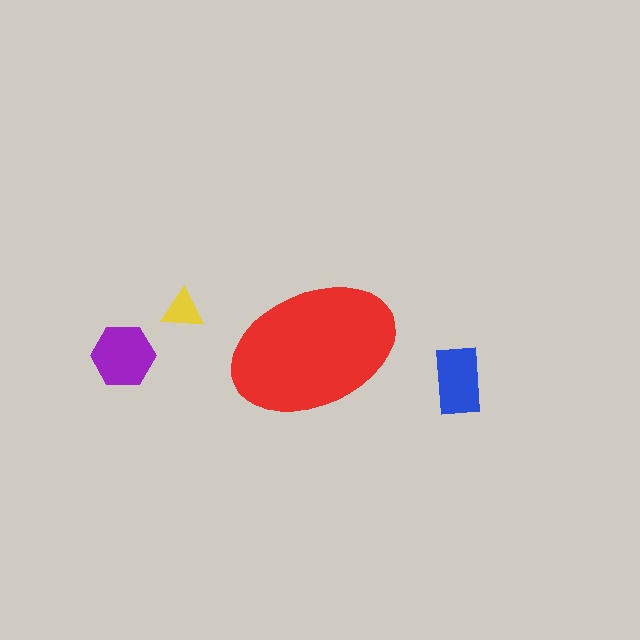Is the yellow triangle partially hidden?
No, the yellow triangle is fully visible.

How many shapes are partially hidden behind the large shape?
0 shapes are partially hidden.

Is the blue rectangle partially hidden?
No, the blue rectangle is fully visible.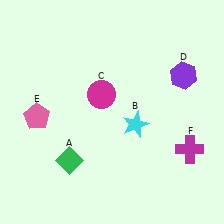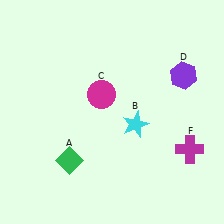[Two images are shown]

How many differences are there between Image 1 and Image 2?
There is 1 difference between the two images.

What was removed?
The pink pentagon (E) was removed in Image 2.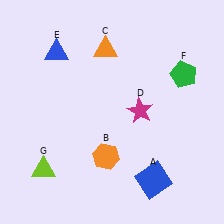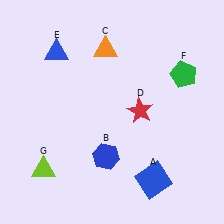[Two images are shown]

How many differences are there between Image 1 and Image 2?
There are 2 differences between the two images.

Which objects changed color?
B changed from orange to blue. D changed from magenta to red.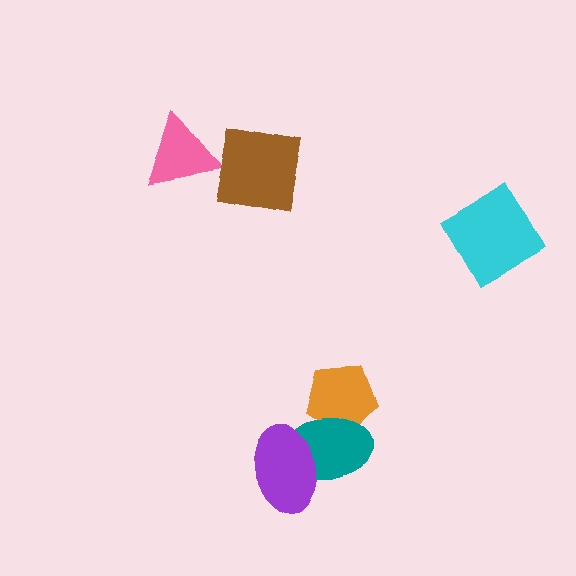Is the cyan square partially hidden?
No, no other shape covers it.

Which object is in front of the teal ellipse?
The purple ellipse is in front of the teal ellipse.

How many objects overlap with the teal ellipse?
2 objects overlap with the teal ellipse.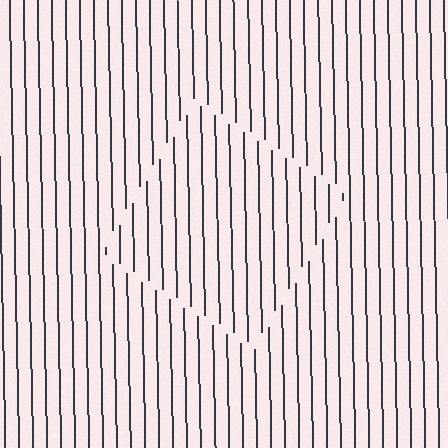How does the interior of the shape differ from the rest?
The interior of the shape contains the same grating, shifted by half a period — the contour is defined by the phase discontinuity where line-ends from the inner and outer gratings abut.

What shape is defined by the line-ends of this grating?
An illusory square. The interior of the shape contains the same grating, shifted by half a period — the contour is defined by the phase discontinuity where line-ends from the inner and outer gratings abut.